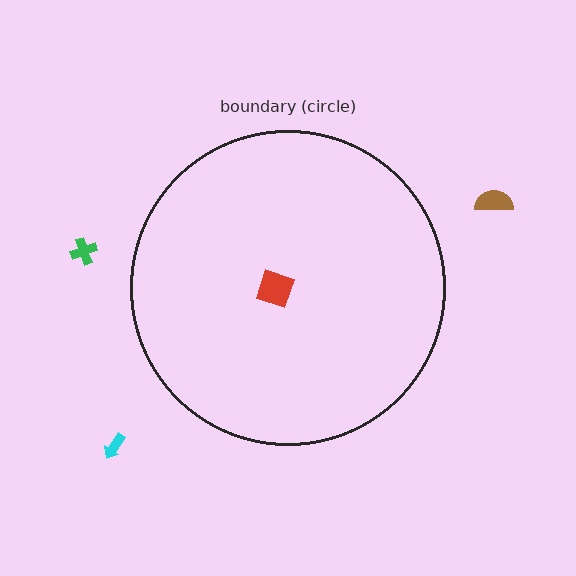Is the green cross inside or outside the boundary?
Outside.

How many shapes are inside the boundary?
1 inside, 3 outside.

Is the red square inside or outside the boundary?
Inside.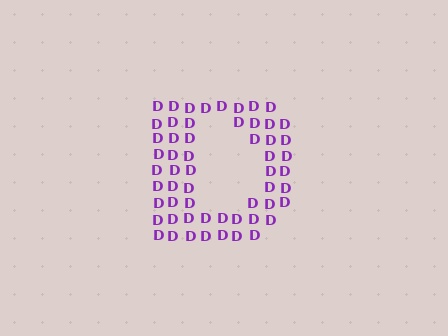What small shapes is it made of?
It is made of small letter D's.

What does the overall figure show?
The overall figure shows the letter D.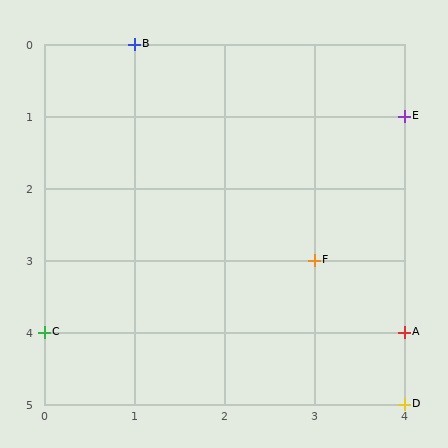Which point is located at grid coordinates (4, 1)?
Point E is at (4, 1).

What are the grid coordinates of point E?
Point E is at grid coordinates (4, 1).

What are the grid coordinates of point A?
Point A is at grid coordinates (4, 4).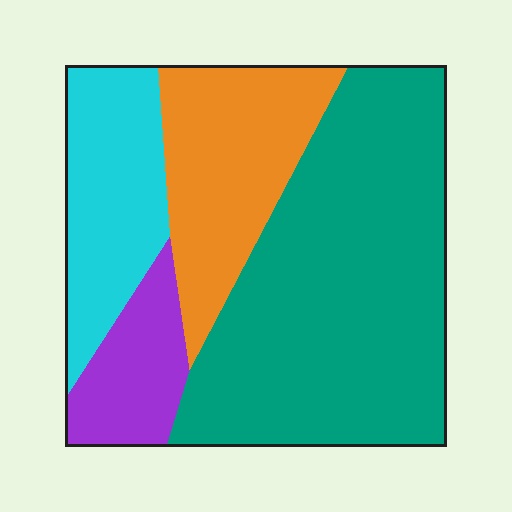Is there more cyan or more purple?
Cyan.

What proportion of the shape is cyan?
Cyan covers roughly 15% of the shape.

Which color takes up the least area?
Purple, at roughly 10%.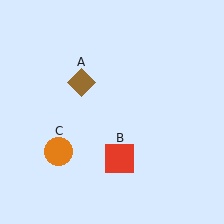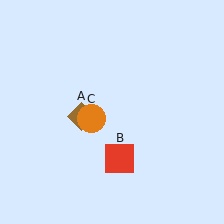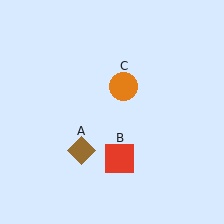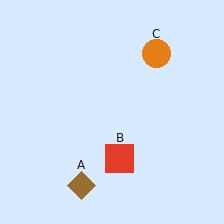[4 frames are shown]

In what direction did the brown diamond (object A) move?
The brown diamond (object A) moved down.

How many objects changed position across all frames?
2 objects changed position: brown diamond (object A), orange circle (object C).